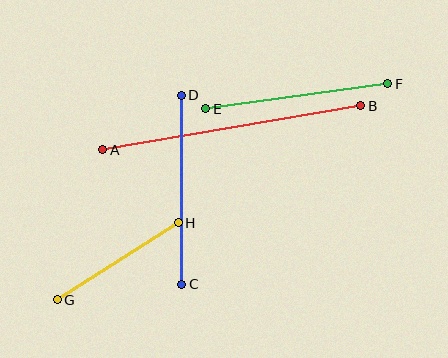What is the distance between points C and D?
The distance is approximately 189 pixels.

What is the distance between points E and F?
The distance is approximately 184 pixels.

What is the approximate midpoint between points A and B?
The midpoint is at approximately (232, 128) pixels.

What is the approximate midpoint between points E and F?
The midpoint is at approximately (297, 96) pixels.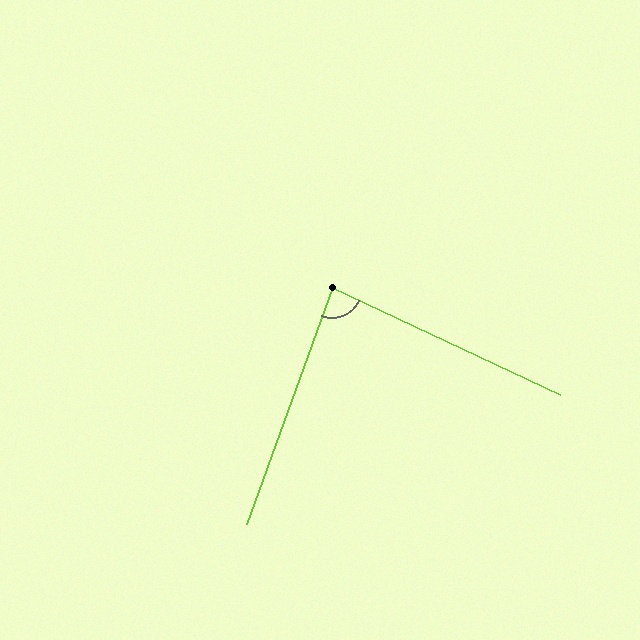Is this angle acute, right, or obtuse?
It is acute.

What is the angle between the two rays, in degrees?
Approximately 85 degrees.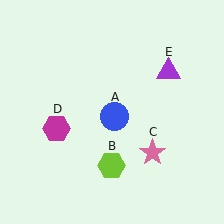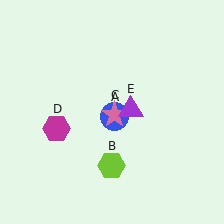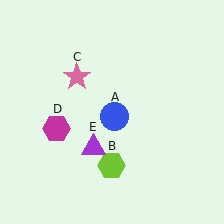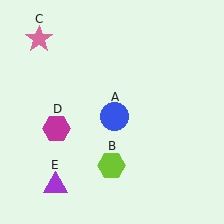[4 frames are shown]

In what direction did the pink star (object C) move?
The pink star (object C) moved up and to the left.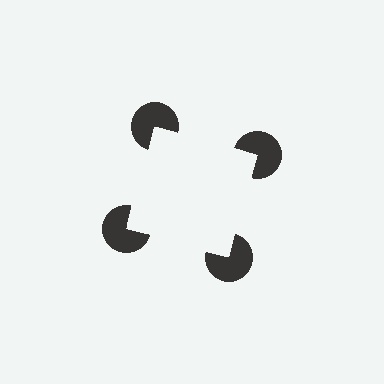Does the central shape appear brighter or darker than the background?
It typically appears slightly brighter than the background, even though no actual brightness change is drawn.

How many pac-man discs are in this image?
There are 4 — one at each vertex of the illusory square.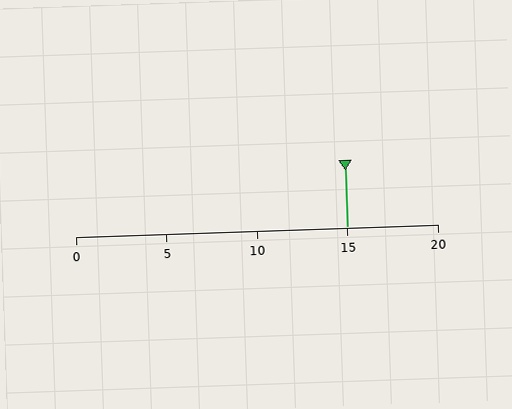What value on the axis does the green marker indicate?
The marker indicates approximately 15.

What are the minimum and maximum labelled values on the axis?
The axis runs from 0 to 20.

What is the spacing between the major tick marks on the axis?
The major ticks are spaced 5 apart.